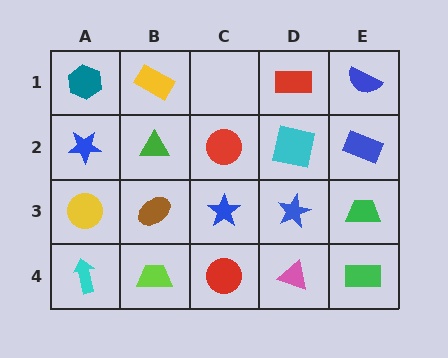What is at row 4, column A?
A cyan arrow.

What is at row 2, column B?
A green triangle.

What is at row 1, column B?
A yellow rectangle.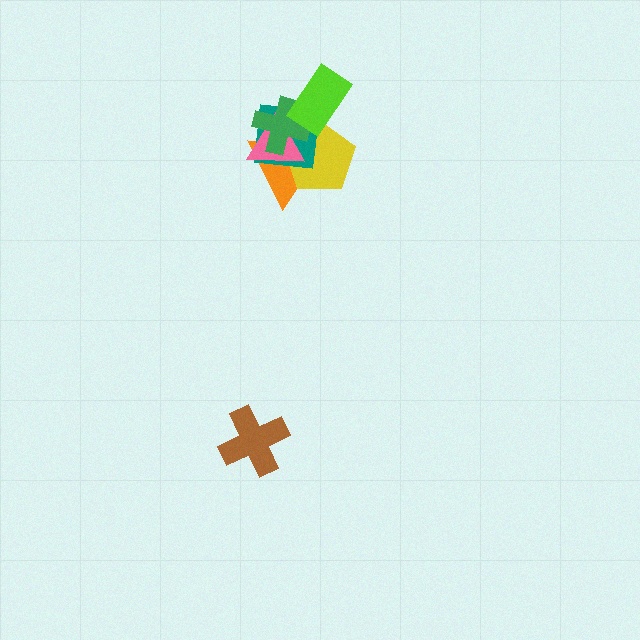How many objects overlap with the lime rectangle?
3 objects overlap with the lime rectangle.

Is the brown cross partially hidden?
No, no other shape covers it.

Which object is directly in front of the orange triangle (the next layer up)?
The yellow pentagon is directly in front of the orange triangle.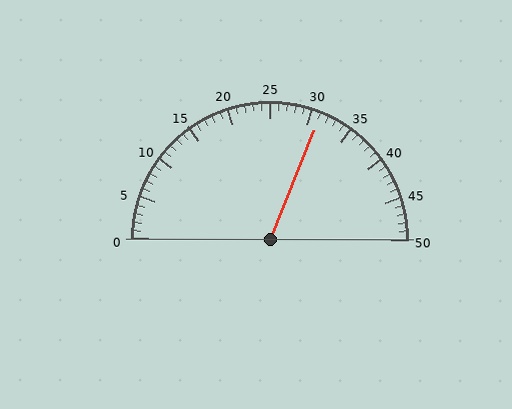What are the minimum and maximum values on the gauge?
The gauge ranges from 0 to 50.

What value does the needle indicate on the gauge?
The needle indicates approximately 31.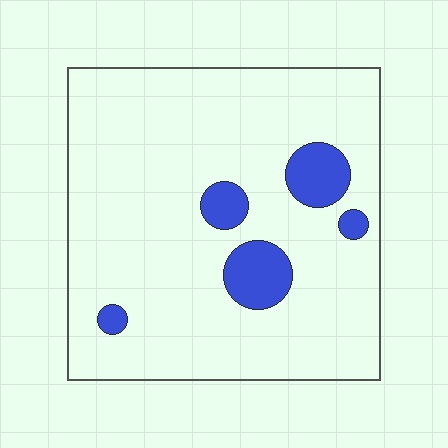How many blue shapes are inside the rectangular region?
5.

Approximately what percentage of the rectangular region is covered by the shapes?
Approximately 10%.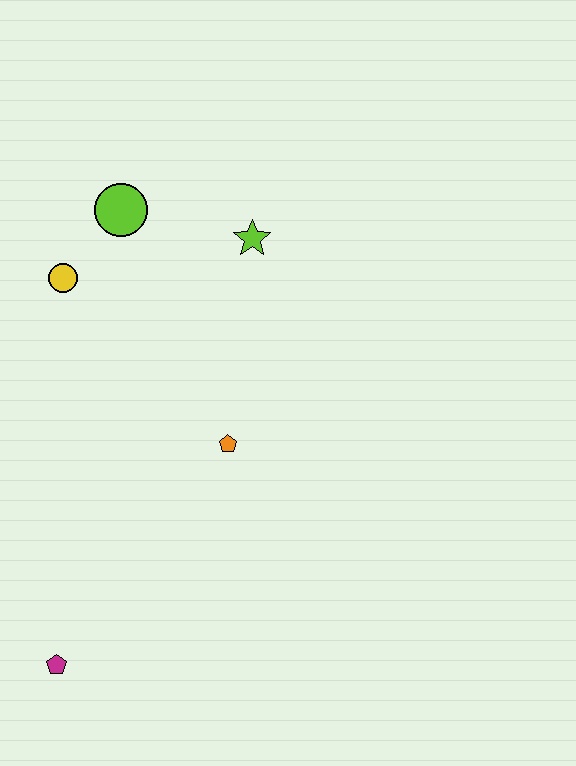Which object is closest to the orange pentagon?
The lime star is closest to the orange pentagon.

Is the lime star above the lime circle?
No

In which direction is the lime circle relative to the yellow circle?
The lime circle is above the yellow circle.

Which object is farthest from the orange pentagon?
The magenta pentagon is farthest from the orange pentagon.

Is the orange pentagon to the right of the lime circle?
Yes